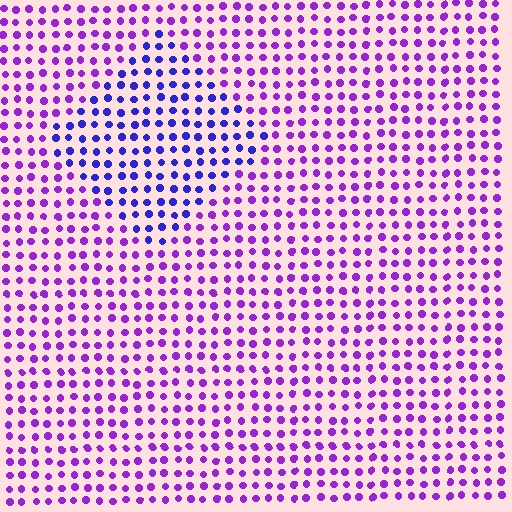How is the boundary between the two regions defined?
The boundary is defined purely by a slight shift in hue (about 37 degrees). Spacing, size, and orientation are identical on both sides.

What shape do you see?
I see a diamond.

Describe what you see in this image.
The image is filled with small purple elements in a uniform arrangement. A diamond-shaped region is visible where the elements are tinted to a slightly different hue, forming a subtle color boundary.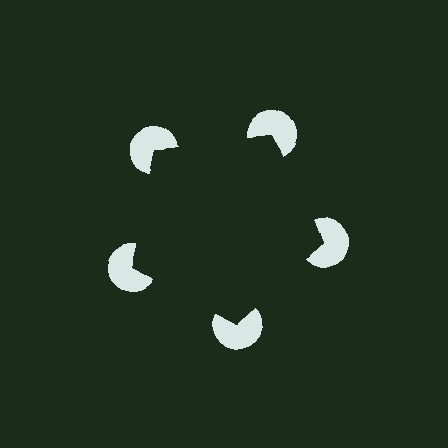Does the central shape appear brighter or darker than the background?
It typically appears slightly darker than the background, even though no actual brightness change is drawn.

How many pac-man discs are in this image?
There are 5 — one at each vertex of the illusory pentagon.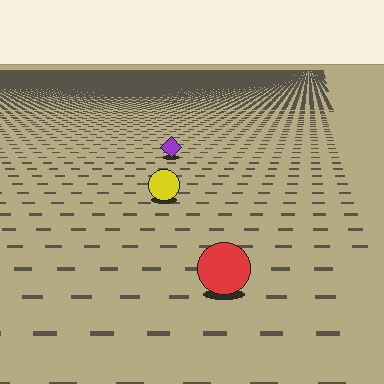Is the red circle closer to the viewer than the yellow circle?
Yes. The red circle is closer — you can tell from the texture gradient: the ground texture is coarser near it.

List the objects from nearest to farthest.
From nearest to farthest: the red circle, the yellow circle, the purple diamond.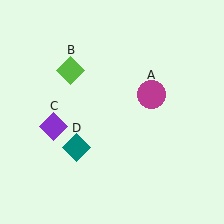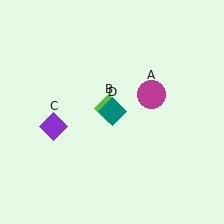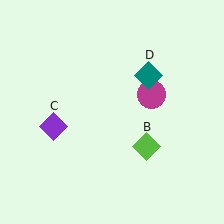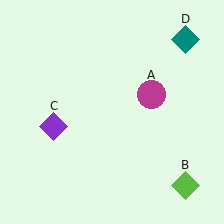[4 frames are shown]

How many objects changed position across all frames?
2 objects changed position: lime diamond (object B), teal diamond (object D).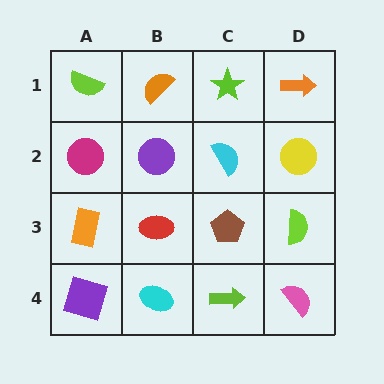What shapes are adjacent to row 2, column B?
An orange semicircle (row 1, column B), a red ellipse (row 3, column B), a magenta circle (row 2, column A), a cyan semicircle (row 2, column C).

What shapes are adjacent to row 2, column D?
An orange arrow (row 1, column D), a lime semicircle (row 3, column D), a cyan semicircle (row 2, column C).